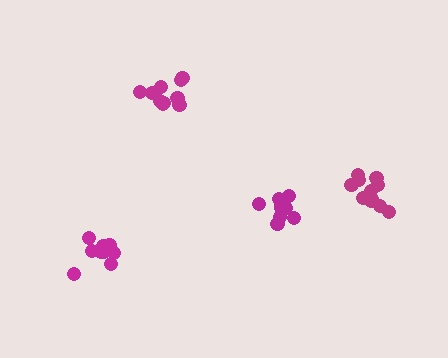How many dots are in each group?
Group 1: 11 dots, Group 2: 10 dots, Group 3: 11 dots, Group 4: 9 dots (41 total).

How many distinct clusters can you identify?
There are 4 distinct clusters.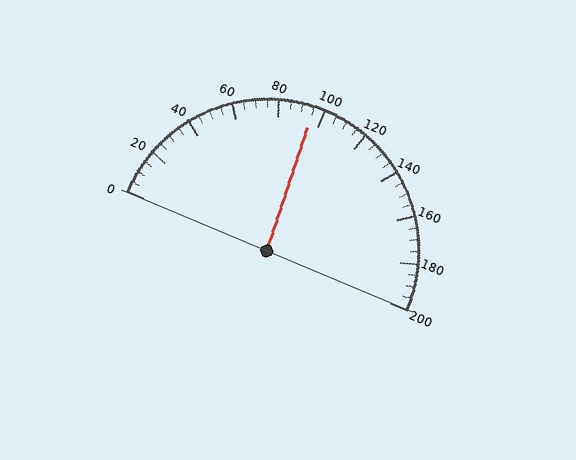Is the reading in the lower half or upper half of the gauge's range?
The reading is in the lower half of the range (0 to 200).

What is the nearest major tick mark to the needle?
The nearest major tick mark is 100.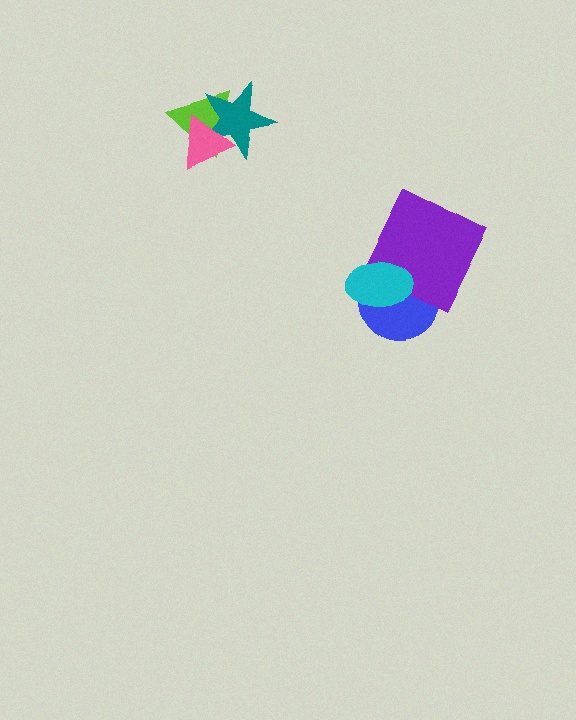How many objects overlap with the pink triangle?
2 objects overlap with the pink triangle.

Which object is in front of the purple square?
The cyan ellipse is in front of the purple square.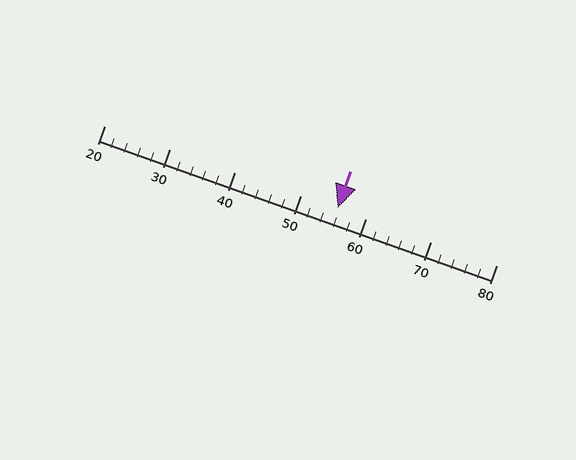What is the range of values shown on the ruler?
The ruler shows values from 20 to 80.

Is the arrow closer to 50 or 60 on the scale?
The arrow is closer to 60.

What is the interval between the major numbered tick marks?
The major tick marks are spaced 10 units apart.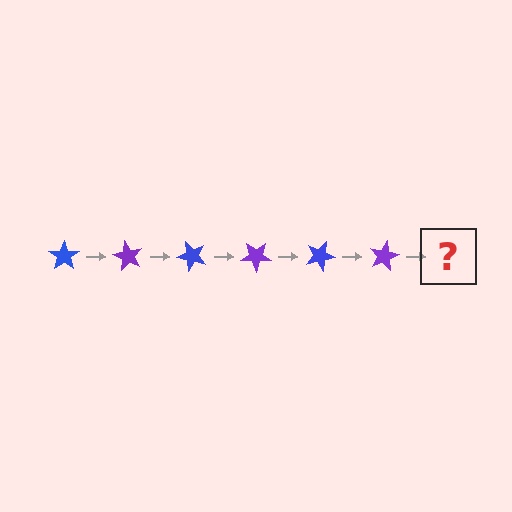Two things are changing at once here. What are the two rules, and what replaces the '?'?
The two rules are that it rotates 60 degrees each step and the color cycles through blue and purple. The '?' should be a blue star, rotated 360 degrees from the start.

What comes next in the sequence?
The next element should be a blue star, rotated 360 degrees from the start.